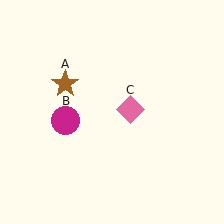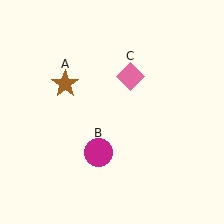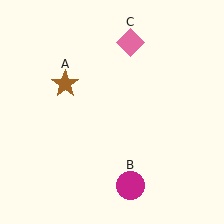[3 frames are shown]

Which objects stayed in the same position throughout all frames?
Brown star (object A) remained stationary.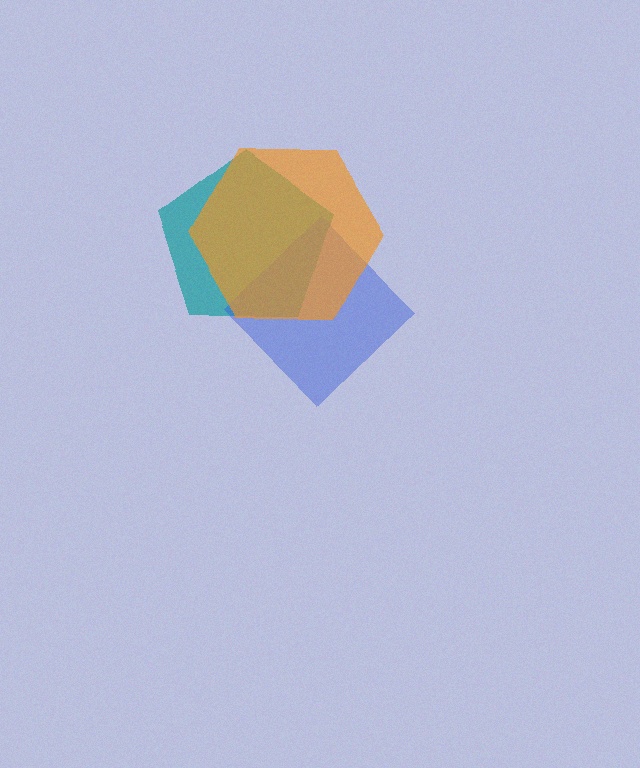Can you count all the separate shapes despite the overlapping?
Yes, there are 3 separate shapes.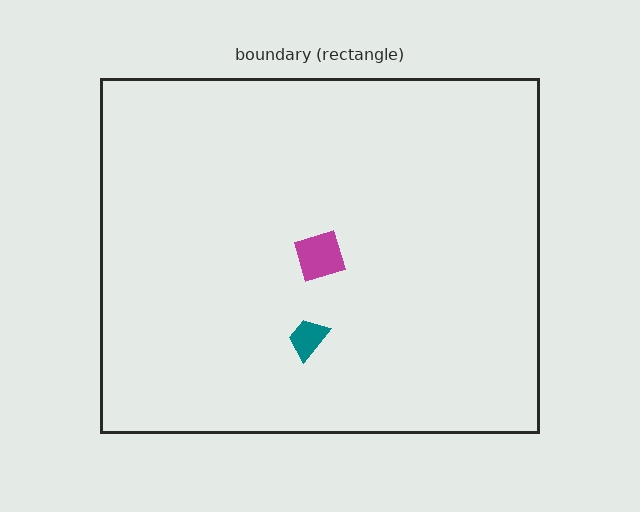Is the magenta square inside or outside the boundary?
Inside.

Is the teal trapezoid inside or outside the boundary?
Inside.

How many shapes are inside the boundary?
2 inside, 0 outside.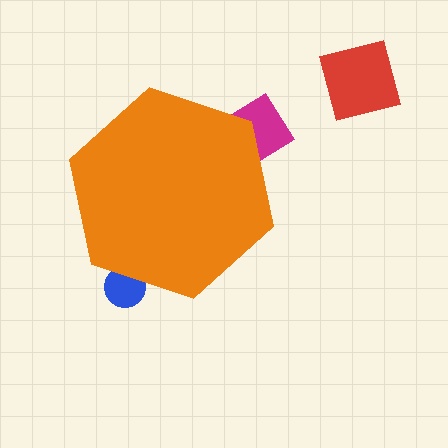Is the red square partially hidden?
No, the red square is fully visible.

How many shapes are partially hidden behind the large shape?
2 shapes are partially hidden.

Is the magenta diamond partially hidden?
Yes, the magenta diamond is partially hidden behind the orange hexagon.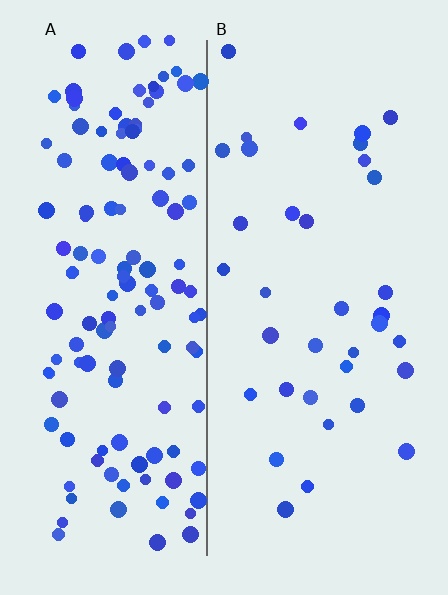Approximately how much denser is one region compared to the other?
Approximately 3.6× — region A over region B.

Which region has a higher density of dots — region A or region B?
A (the left).